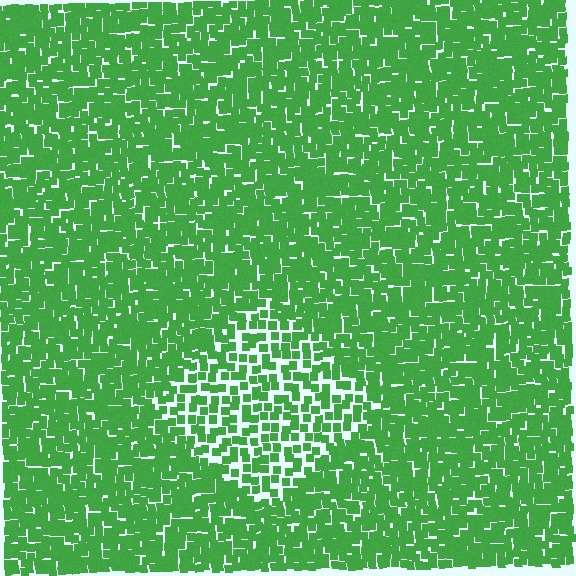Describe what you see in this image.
The image contains small green elements arranged at two different densities. A diamond-shaped region is visible where the elements are less densely packed than the surrounding area.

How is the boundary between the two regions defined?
The boundary is defined by a change in element density (approximately 1.8x ratio). All elements are the same color, size, and shape.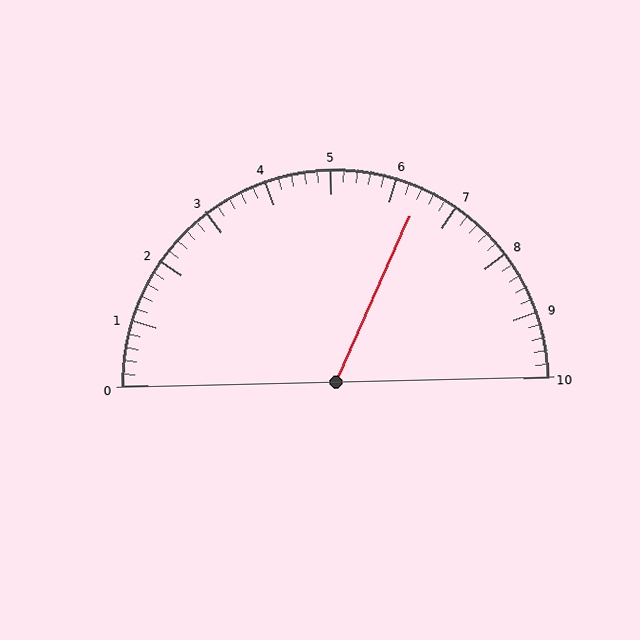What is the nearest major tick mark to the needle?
The nearest major tick mark is 6.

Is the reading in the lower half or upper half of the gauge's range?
The reading is in the upper half of the range (0 to 10).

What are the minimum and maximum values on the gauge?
The gauge ranges from 0 to 10.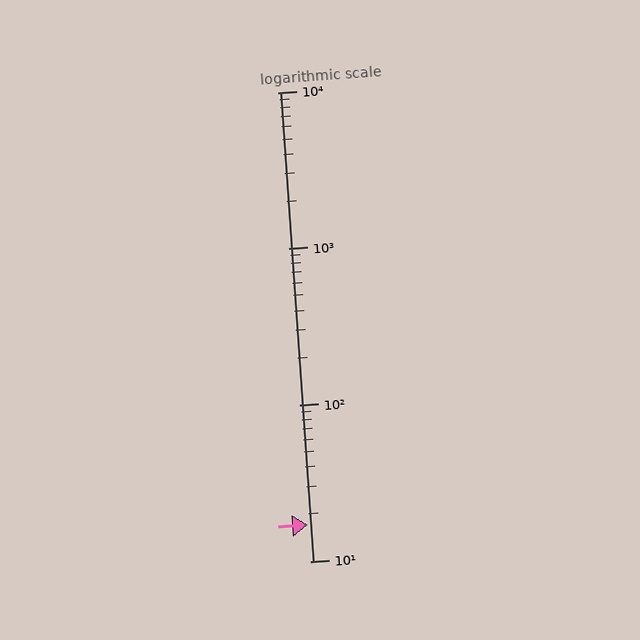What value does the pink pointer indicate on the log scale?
The pointer indicates approximately 17.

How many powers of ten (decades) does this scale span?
The scale spans 3 decades, from 10 to 10000.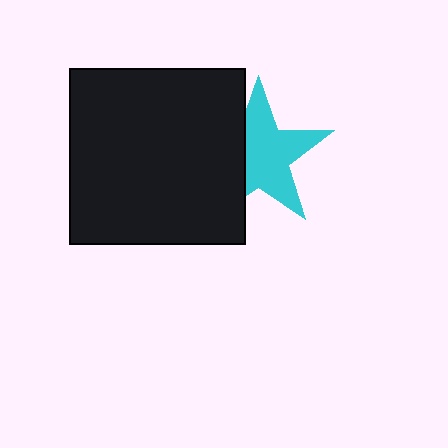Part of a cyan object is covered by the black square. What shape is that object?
It is a star.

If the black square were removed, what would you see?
You would see the complete cyan star.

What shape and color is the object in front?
The object in front is a black square.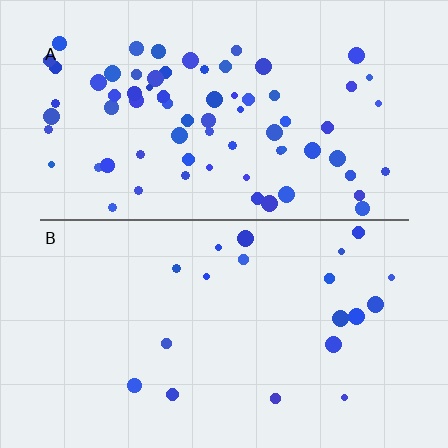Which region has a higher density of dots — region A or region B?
A (the top).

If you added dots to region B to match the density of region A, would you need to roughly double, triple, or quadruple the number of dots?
Approximately quadruple.